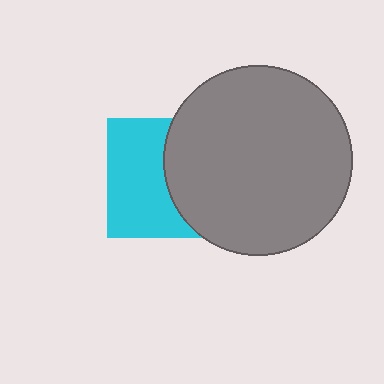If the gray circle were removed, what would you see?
You would see the complete cyan square.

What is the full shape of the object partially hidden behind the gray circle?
The partially hidden object is a cyan square.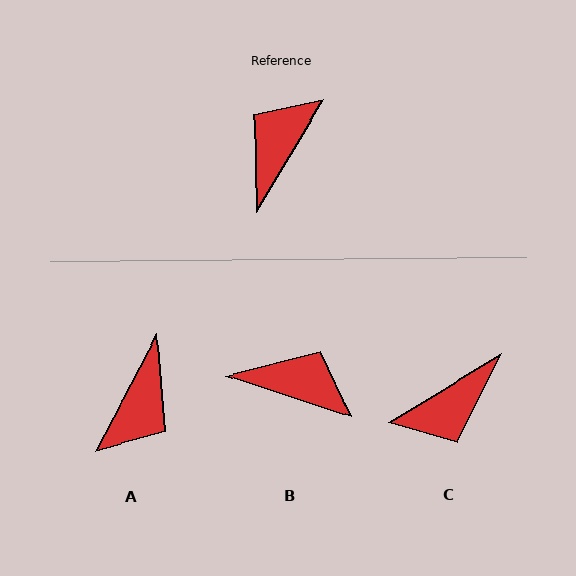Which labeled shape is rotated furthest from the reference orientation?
A, about 177 degrees away.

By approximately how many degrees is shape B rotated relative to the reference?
Approximately 77 degrees clockwise.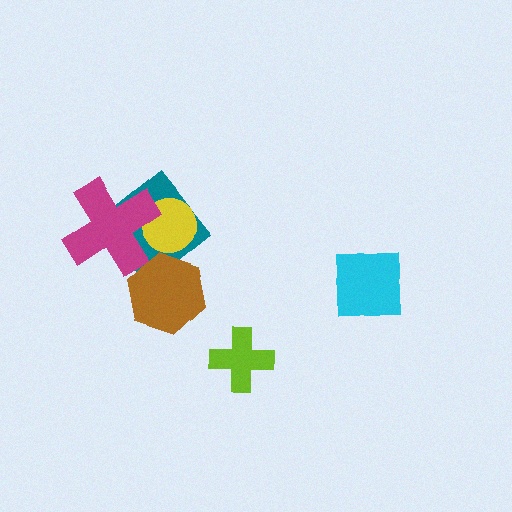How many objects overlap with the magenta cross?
2 objects overlap with the magenta cross.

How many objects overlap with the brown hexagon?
1 object overlaps with the brown hexagon.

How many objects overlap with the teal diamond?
3 objects overlap with the teal diamond.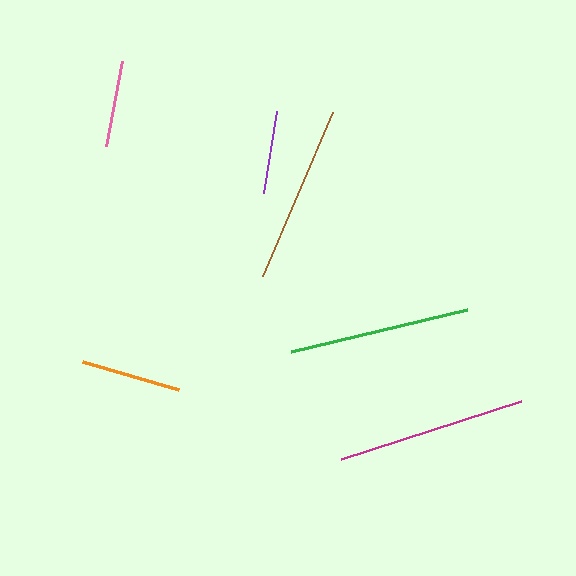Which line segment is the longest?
The magenta line is the longest at approximately 189 pixels.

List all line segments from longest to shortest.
From longest to shortest: magenta, green, brown, orange, pink, purple.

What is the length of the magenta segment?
The magenta segment is approximately 189 pixels long.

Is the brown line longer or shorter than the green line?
The green line is longer than the brown line.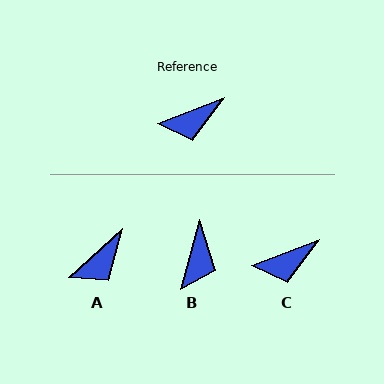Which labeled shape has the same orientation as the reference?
C.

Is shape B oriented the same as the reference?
No, it is off by about 54 degrees.